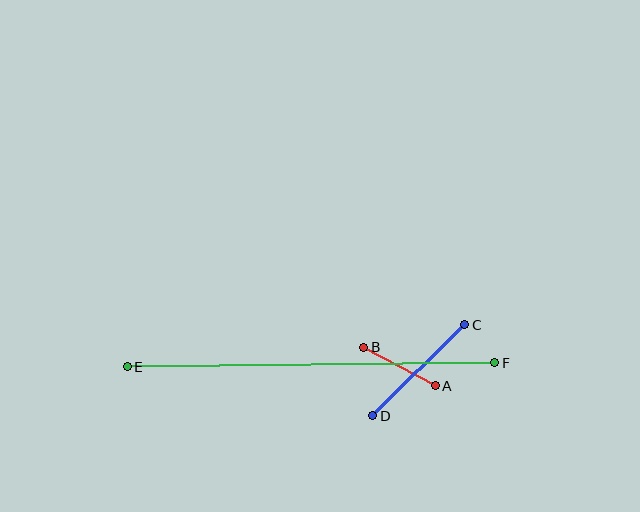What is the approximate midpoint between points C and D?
The midpoint is at approximately (419, 370) pixels.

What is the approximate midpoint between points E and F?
The midpoint is at approximately (311, 365) pixels.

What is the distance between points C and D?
The distance is approximately 130 pixels.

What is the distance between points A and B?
The distance is approximately 81 pixels.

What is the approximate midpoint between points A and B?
The midpoint is at approximately (399, 366) pixels.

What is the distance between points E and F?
The distance is approximately 367 pixels.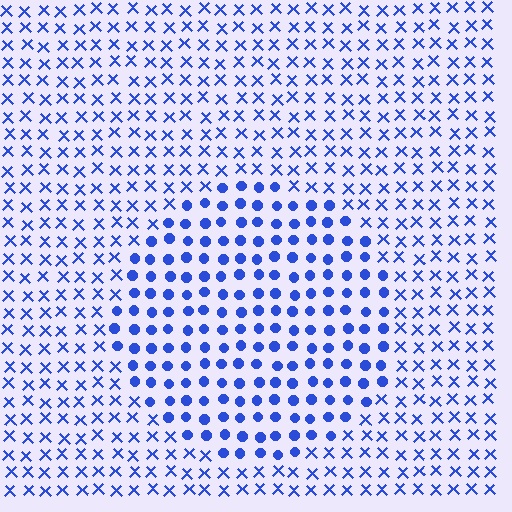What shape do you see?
I see a circle.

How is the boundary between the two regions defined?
The boundary is defined by a change in element shape: circles inside vs. X marks outside. All elements share the same color and spacing.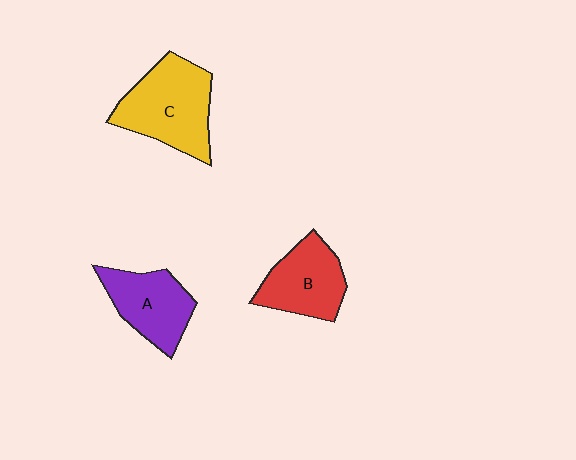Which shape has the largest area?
Shape C (yellow).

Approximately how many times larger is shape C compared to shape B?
Approximately 1.3 times.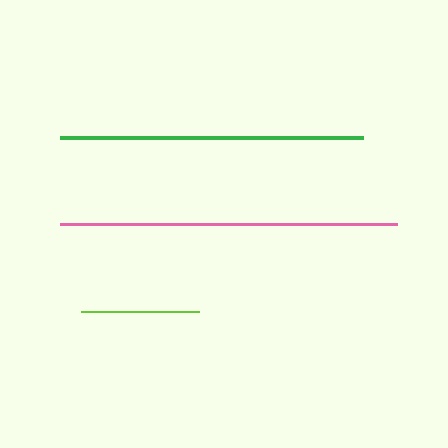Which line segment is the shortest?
The lime line is the shortest at approximately 118 pixels.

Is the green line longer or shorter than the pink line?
The pink line is longer than the green line.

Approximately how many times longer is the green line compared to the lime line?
The green line is approximately 2.6 times the length of the lime line.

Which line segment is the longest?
The pink line is the longest at approximately 337 pixels.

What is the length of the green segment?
The green segment is approximately 303 pixels long.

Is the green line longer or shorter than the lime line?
The green line is longer than the lime line.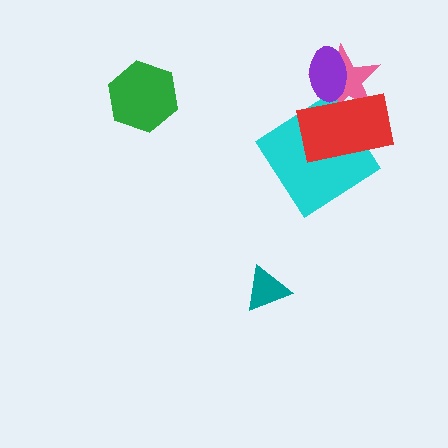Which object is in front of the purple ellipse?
The red rectangle is in front of the purple ellipse.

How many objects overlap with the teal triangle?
0 objects overlap with the teal triangle.